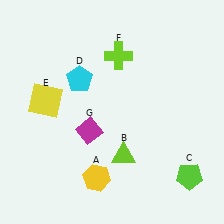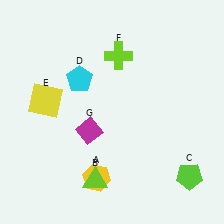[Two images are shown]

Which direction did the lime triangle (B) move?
The lime triangle (B) moved left.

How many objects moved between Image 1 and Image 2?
1 object moved between the two images.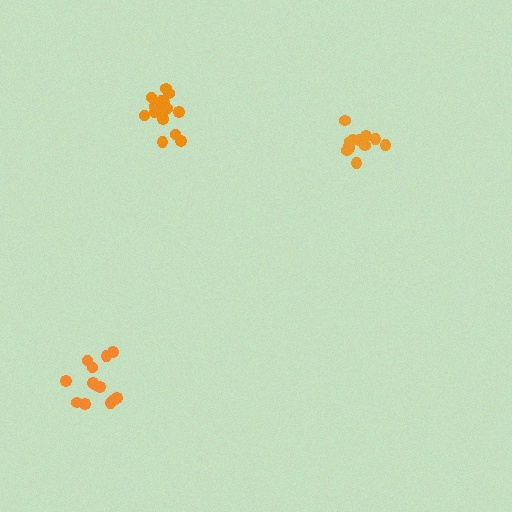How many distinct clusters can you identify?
There are 3 distinct clusters.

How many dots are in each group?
Group 1: 13 dots, Group 2: 16 dots, Group 3: 12 dots (41 total).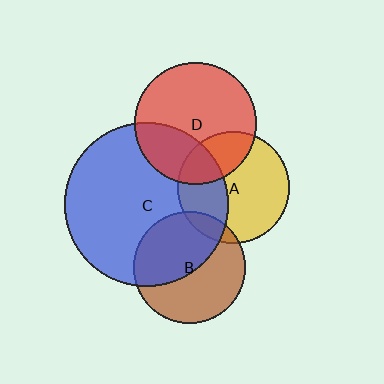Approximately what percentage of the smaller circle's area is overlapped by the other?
Approximately 50%.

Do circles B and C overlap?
Yes.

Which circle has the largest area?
Circle C (blue).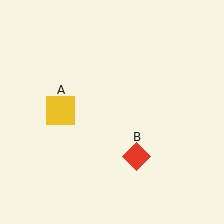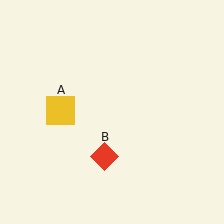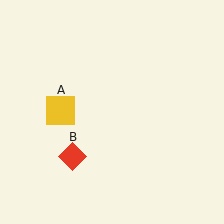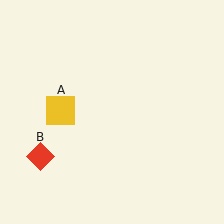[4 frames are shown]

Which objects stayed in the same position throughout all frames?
Yellow square (object A) remained stationary.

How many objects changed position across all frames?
1 object changed position: red diamond (object B).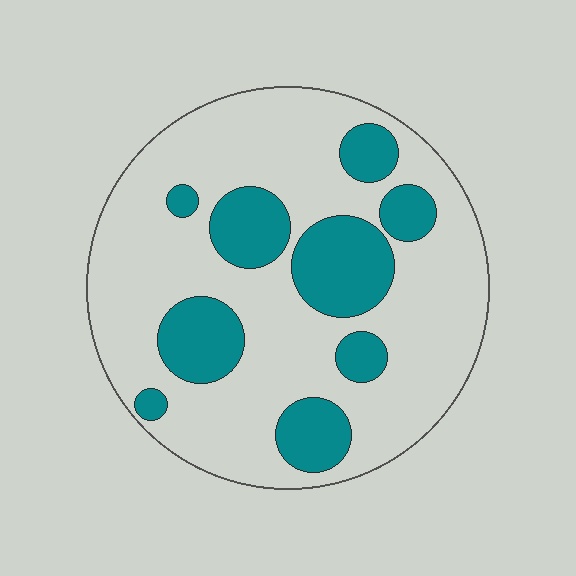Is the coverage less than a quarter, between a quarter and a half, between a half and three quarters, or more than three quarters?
Between a quarter and a half.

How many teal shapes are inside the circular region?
9.